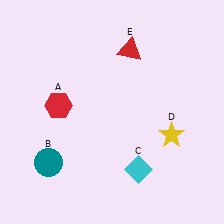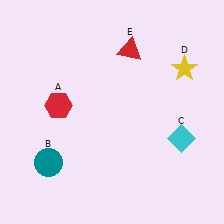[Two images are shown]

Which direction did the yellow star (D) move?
The yellow star (D) moved up.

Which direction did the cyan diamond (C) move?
The cyan diamond (C) moved right.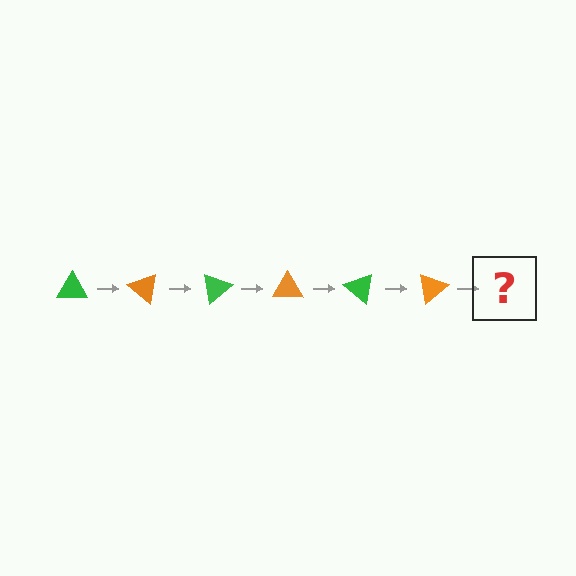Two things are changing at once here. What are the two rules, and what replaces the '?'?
The two rules are that it rotates 40 degrees each step and the color cycles through green and orange. The '?' should be a green triangle, rotated 240 degrees from the start.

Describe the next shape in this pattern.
It should be a green triangle, rotated 240 degrees from the start.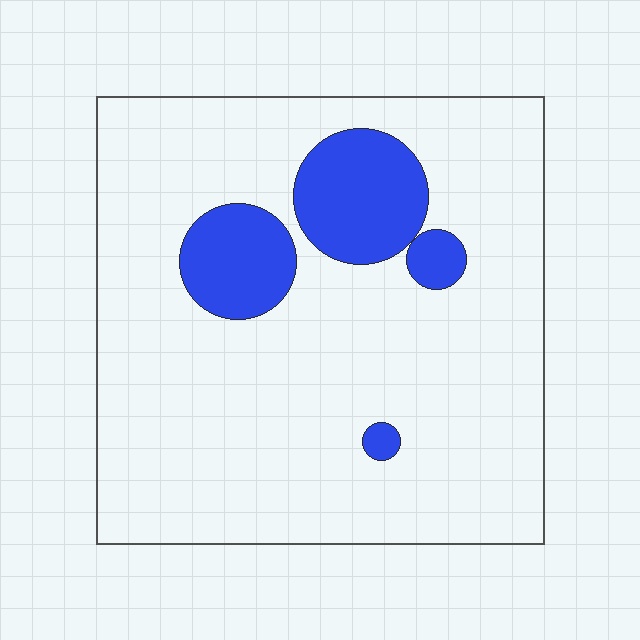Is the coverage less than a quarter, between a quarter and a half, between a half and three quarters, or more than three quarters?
Less than a quarter.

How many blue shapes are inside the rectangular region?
4.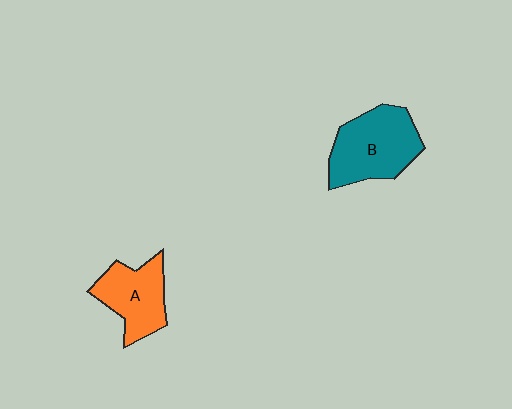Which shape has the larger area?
Shape B (teal).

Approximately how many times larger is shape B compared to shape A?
Approximately 1.3 times.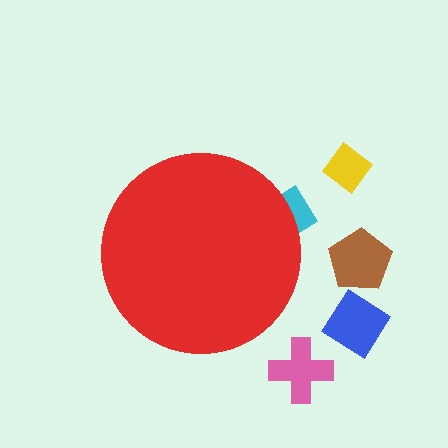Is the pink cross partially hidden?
No, the pink cross is fully visible.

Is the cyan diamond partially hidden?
Yes, the cyan diamond is partially hidden behind the red circle.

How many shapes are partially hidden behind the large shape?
1 shape is partially hidden.